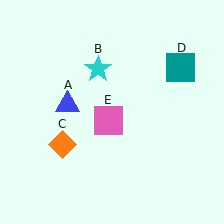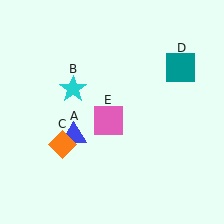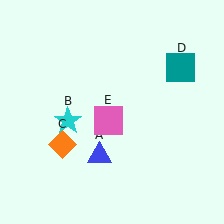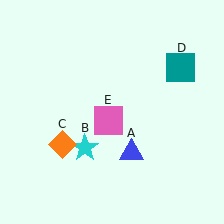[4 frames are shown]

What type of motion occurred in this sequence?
The blue triangle (object A), cyan star (object B) rotated counterclockwise around the center of the scene.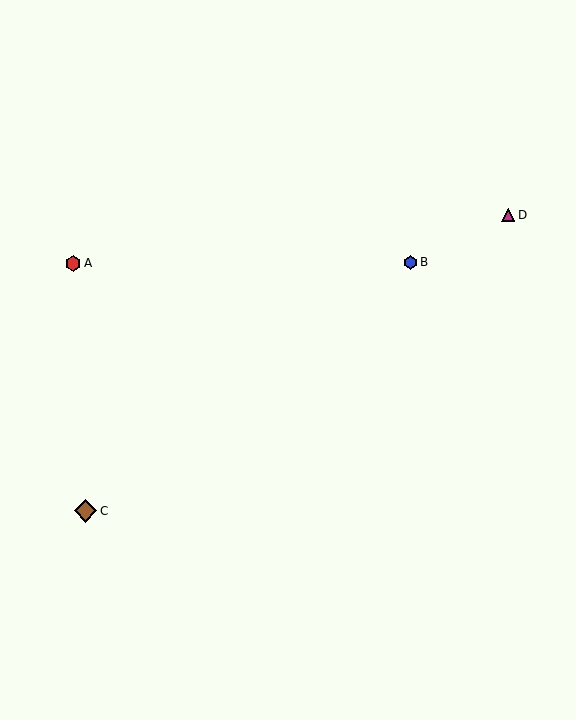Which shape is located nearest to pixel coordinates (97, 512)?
The brown diamond (labeled C) at (86, 511) is nearest to that location.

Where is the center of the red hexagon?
The center of the red hexagon is at (73, 263).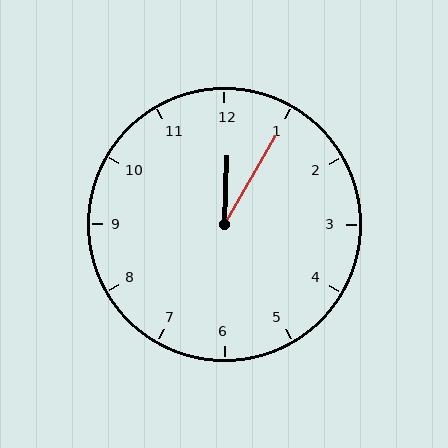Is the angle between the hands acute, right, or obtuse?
It is acute.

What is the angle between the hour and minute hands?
Approximately 28 degrees.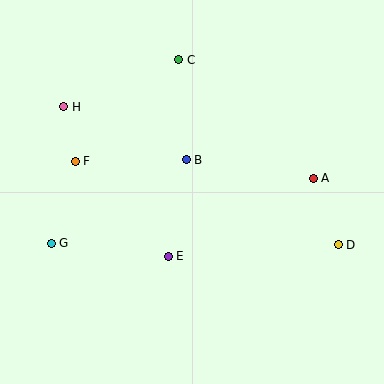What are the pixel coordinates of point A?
Point A is at (313, 178).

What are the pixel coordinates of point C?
Point C is at (179, 60).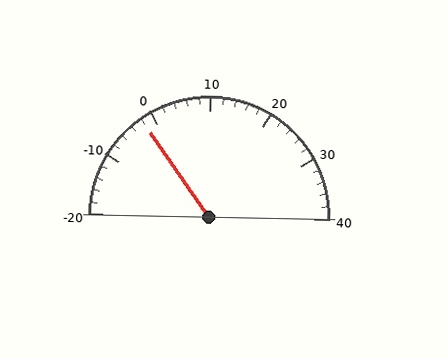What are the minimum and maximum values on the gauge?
The gauge ranges from -20 to 40.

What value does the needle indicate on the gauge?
The needle indicates approximately -2.